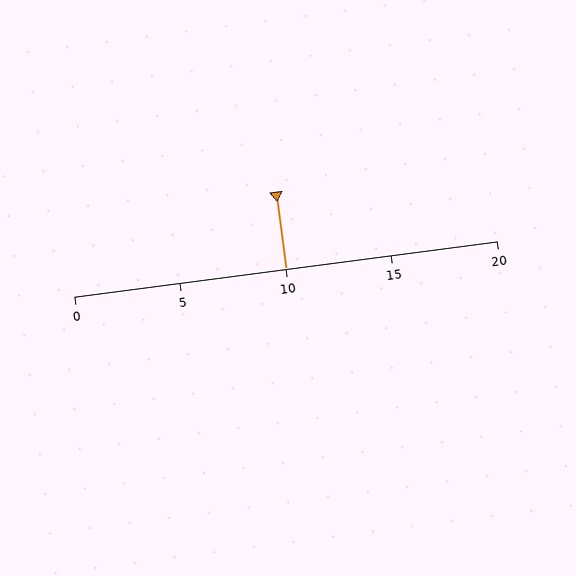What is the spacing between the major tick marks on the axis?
The major ticks are spaced 5 apart.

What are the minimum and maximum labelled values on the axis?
The axis runs from 0 to 20.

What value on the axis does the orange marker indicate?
The marker indicates approximately 10.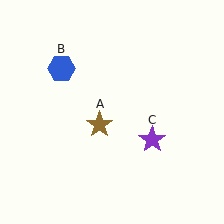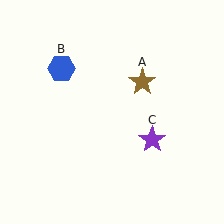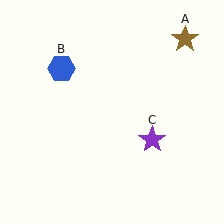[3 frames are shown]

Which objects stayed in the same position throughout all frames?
Blue hexagon (object B) and purple star (object C) remained stationary.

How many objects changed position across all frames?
1 object changed position: brown star (object A).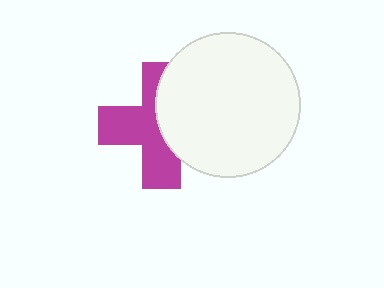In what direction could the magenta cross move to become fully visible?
The magenta cross could move left. That would shift it out from behind the white circle entirely.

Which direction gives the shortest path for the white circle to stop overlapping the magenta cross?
Moving right gives the shortest separation.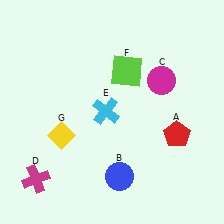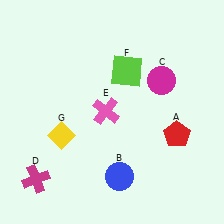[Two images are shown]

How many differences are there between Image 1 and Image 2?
There is 1 difference between the two images.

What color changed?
The cross (E) changed from cyan in Image 1 to pink in Image 2.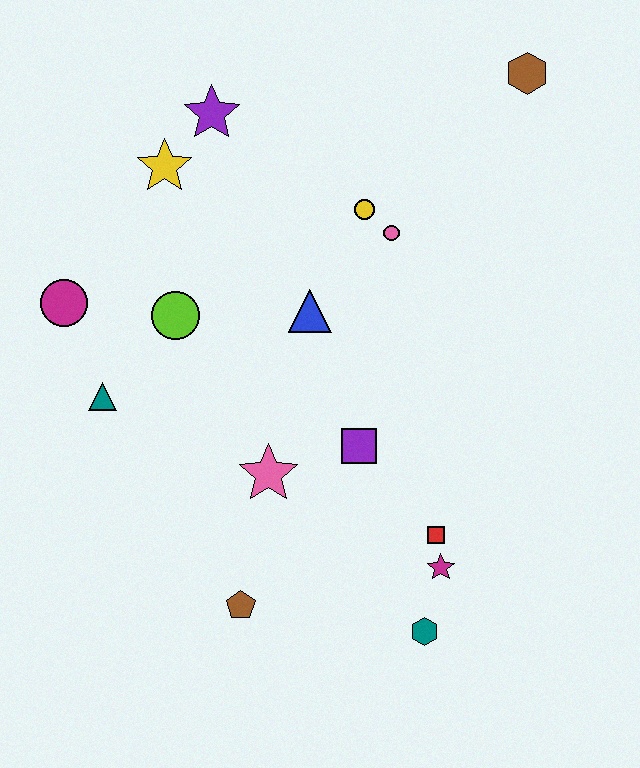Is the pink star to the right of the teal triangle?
Yes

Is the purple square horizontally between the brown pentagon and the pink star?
No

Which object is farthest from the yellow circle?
The teal hexagon is farthest from the yellow circle.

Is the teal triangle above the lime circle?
No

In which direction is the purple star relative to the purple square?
The purple star is above the purple square.